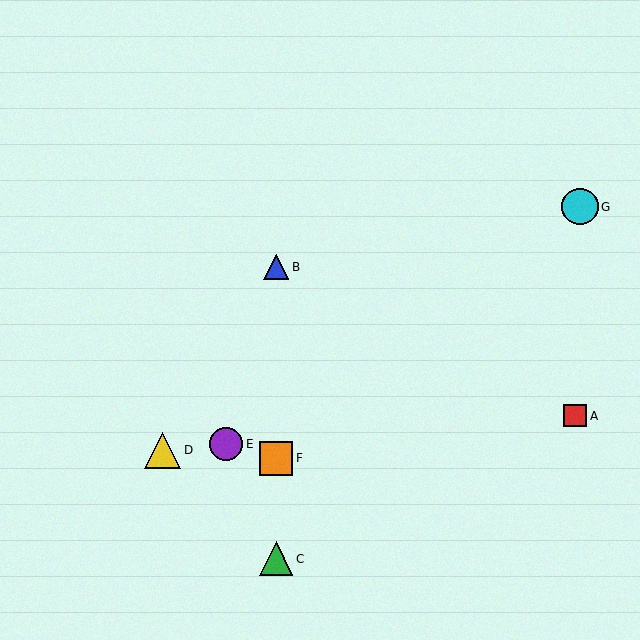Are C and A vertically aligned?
No, C is at x≈276 and A is at x≈575.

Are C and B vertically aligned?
Yes, both are at x≈276.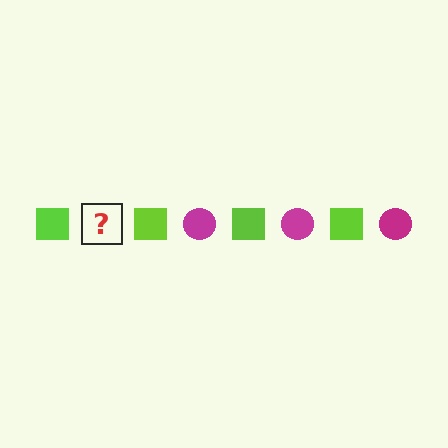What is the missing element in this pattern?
The missing element is a magenta circle.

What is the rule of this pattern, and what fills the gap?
The rule is that the pattern alternates between lime square and magenta circle. The gap should be filled with a magenta circle.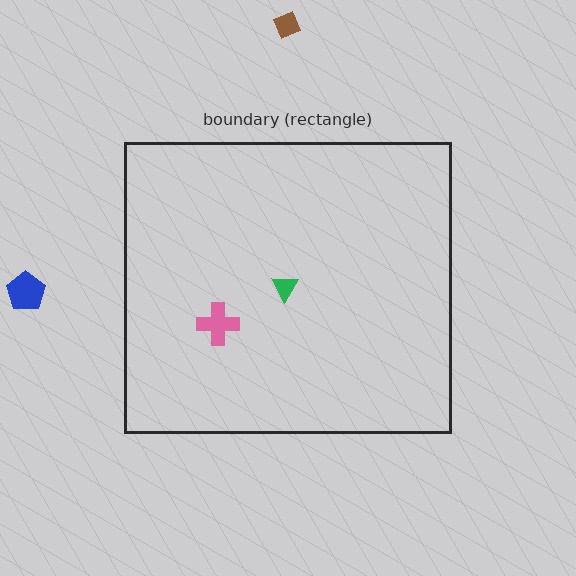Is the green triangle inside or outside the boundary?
Inside.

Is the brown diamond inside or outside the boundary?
Outside.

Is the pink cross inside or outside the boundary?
Inside.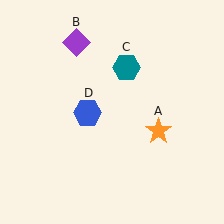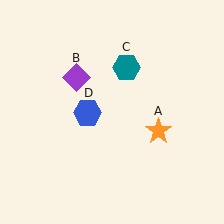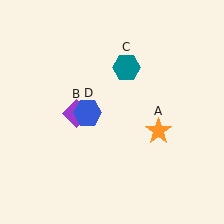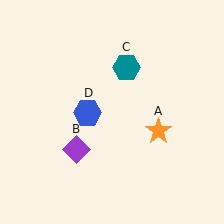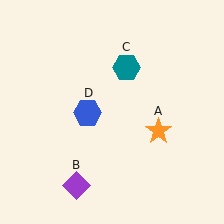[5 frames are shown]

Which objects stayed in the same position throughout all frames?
Orange star (object A) and teal hexagon (object C) and blue hexagon (object D) remained stationary.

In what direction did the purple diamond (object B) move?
The purple diamond (object B) moved down.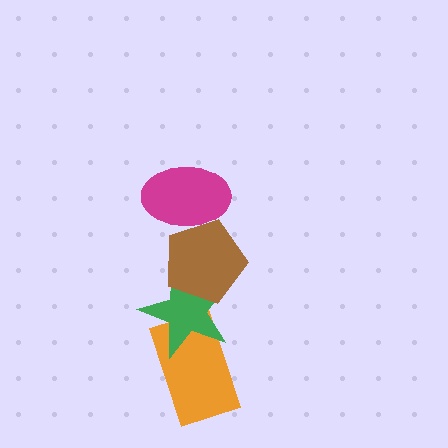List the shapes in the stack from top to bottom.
From top to bottom: the magenta ellipse, the brown pentagon, the green star, the orange rectangle.